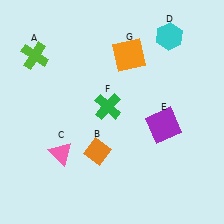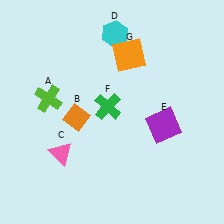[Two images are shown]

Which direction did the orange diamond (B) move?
The orange diamond (B) moved up.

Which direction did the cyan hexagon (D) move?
The cyan hexagon (D) moved left.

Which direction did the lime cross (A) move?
The lime cross (A) moved down.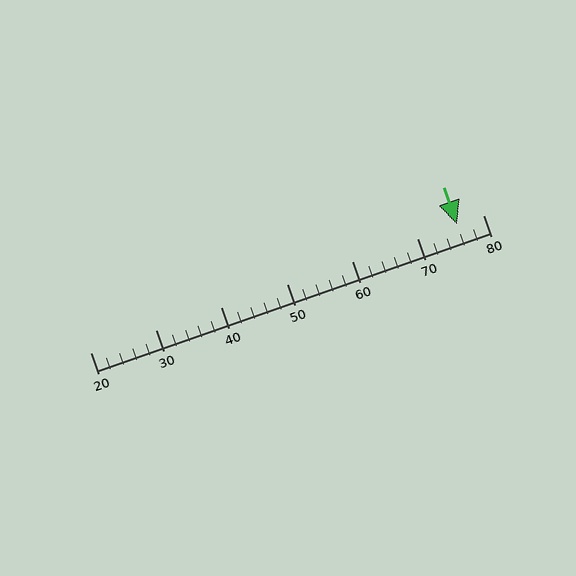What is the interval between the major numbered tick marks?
The major tick marks are spaced 10 units apart.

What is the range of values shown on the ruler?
The ruler shows values from 20 to 80.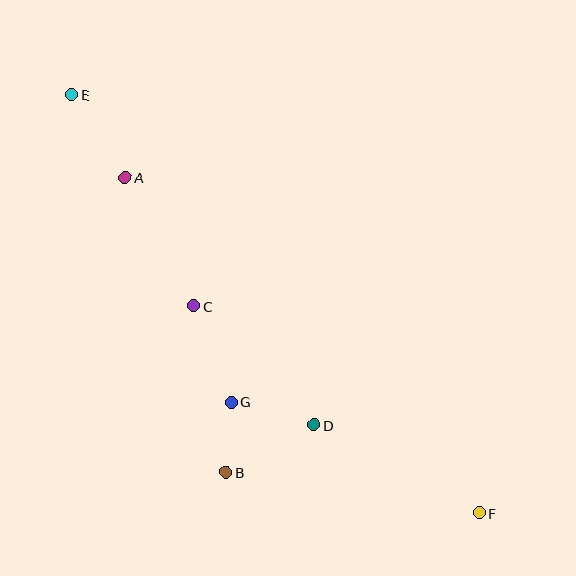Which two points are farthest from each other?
Points E and F are farthest from each other.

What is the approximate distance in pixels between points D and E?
The distance between D and E is approximately 409 pixels.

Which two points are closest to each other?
Points B and G are closest to each other.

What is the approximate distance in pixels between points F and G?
The distance between F and G is approximately 271 pixels.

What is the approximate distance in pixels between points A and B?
The distance between A and B is approximately 312 pixels.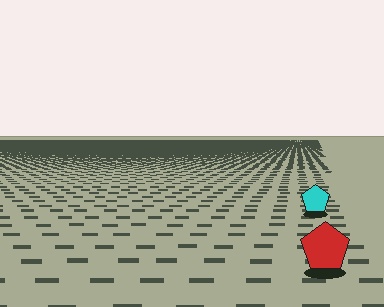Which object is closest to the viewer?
The red pentagon is closest. The texture marks near it are larger and more spread out.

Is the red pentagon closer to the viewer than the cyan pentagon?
Yes. The red pentagon is closer — you can tell from the texture gradient: the ground texture is coarser near it.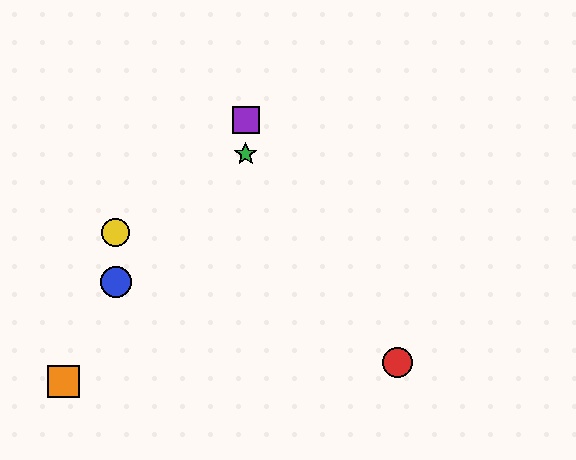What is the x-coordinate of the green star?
The green star is at x≈246.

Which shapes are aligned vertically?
The green star, the purple square are aligned vertically.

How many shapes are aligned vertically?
2 shapes (the green star, the purple square) are aligned vertically.